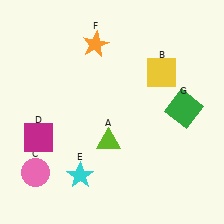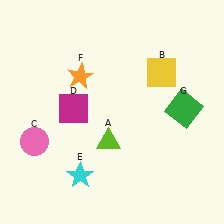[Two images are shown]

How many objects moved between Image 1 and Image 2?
3 objects moved between the two images.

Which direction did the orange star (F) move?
The orange star (F) moved down.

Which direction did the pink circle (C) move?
The pink circle (C) moved up.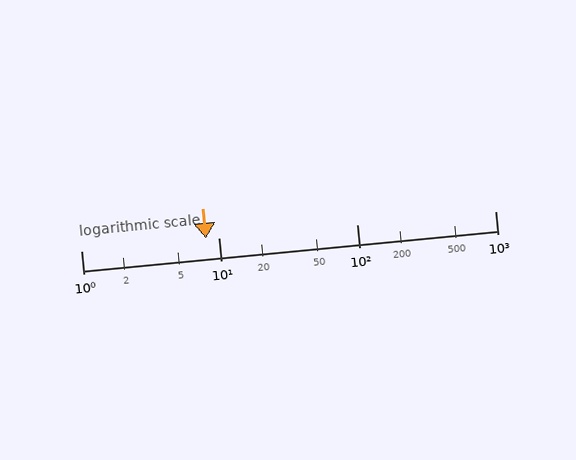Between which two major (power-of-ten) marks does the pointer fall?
The pointer is between 1 and 10.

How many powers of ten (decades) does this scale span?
The scale spans 3 decades, from 1 to 1000.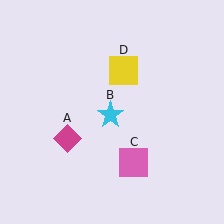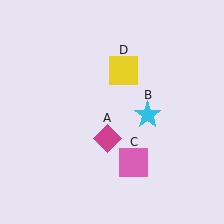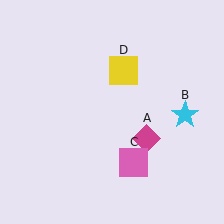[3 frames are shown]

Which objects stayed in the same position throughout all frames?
Pink square (object C) and yellow square (object D) remained stationary.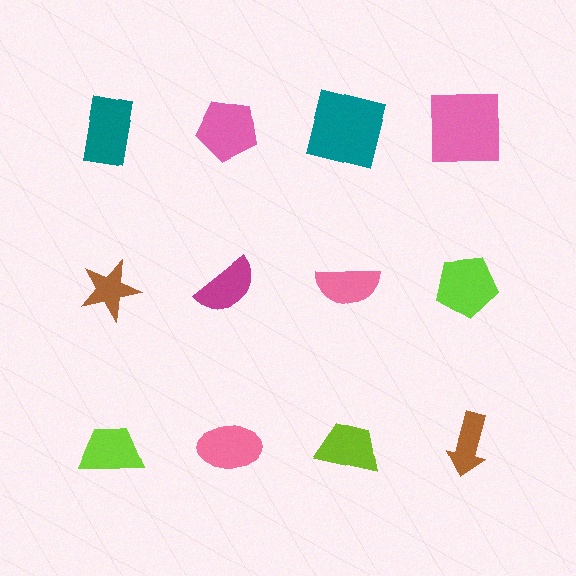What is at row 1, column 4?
A pink square.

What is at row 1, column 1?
A teal rectangle.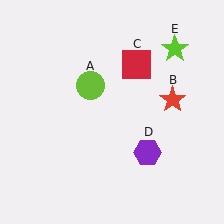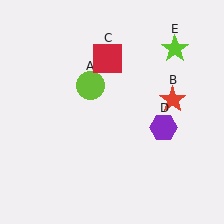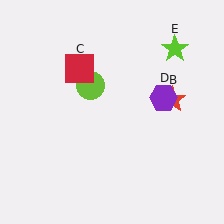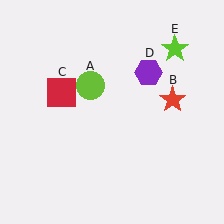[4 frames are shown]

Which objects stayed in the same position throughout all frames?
Lime circle (object A) and red star (object B) and lime star (object E) remained stationary.